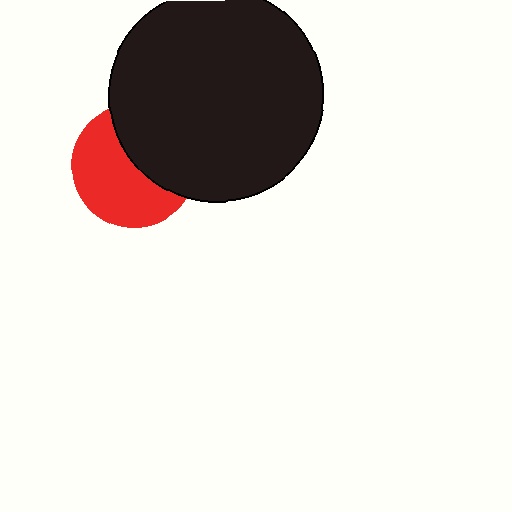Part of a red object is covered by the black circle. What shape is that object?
It is a circle.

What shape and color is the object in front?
The object in front is a black circle.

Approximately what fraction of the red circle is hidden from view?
Roughly 43% of the red circle is hidden behind the black circle.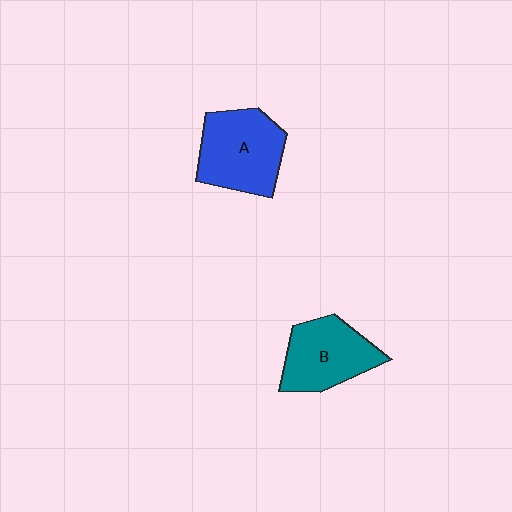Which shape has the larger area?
Shape A (blue).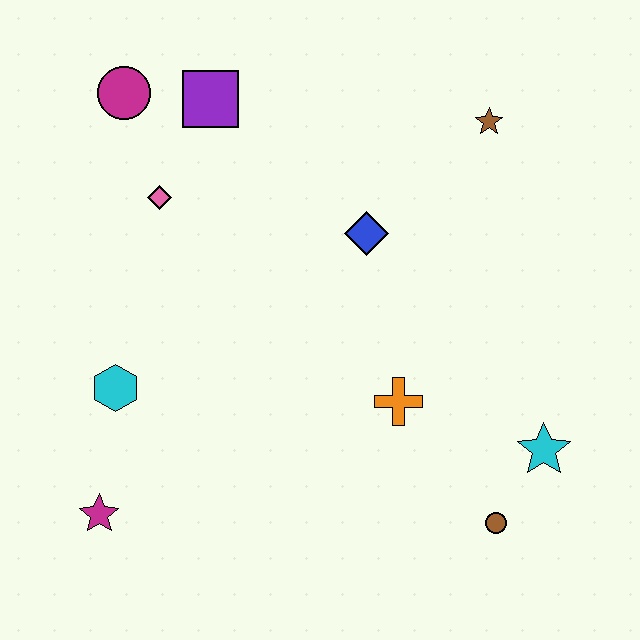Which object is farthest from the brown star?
The magenta star is farthest from the brown star.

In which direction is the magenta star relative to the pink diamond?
The magenta star is below the pink diamond.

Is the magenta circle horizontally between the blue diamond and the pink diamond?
No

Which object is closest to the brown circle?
The cyan star is closest to the brown circle.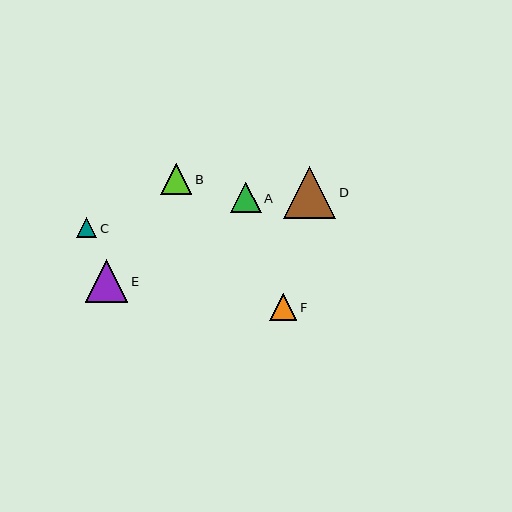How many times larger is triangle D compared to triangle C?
Triangle D is approximately 2.6 times the size of triangle C.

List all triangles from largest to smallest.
From largest to smallest: D, E, B, A, F, C.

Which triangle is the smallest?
Triangle C is the smallest with a size of approximately 20 pixels.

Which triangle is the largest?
Triangle D is the largest with a size of approximately 53 pixels.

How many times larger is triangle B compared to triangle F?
Triangle B is approximately 1.1 times the size of triangle F.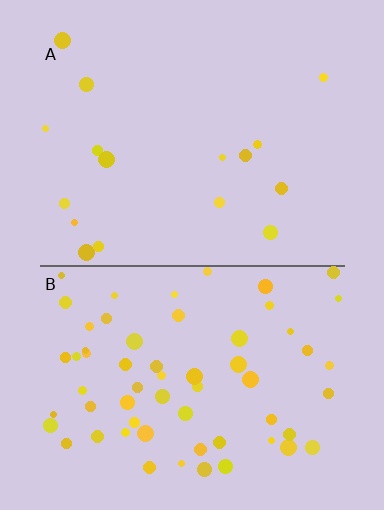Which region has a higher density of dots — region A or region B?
B (the bottom).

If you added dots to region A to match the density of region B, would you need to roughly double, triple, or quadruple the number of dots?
Approximately quadruple.